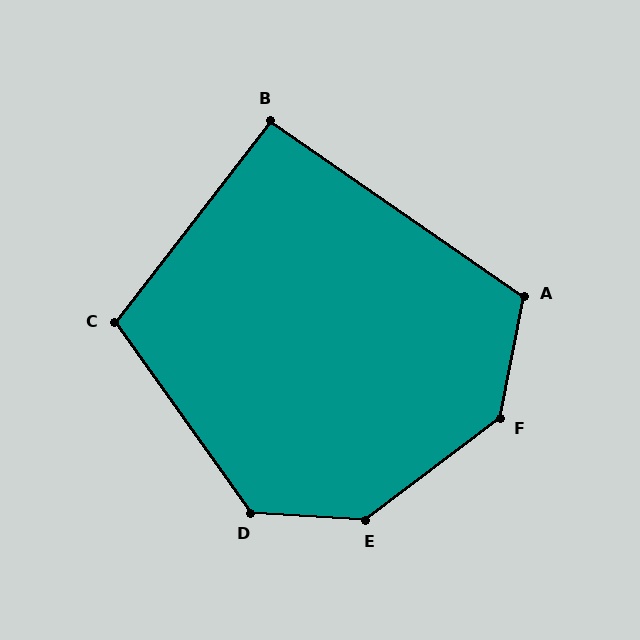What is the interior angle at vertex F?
Approximately 138 degrees (obtuse).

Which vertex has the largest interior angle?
E, at approximately 139 degrees.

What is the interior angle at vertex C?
Approximately 107 degrees (obtuse).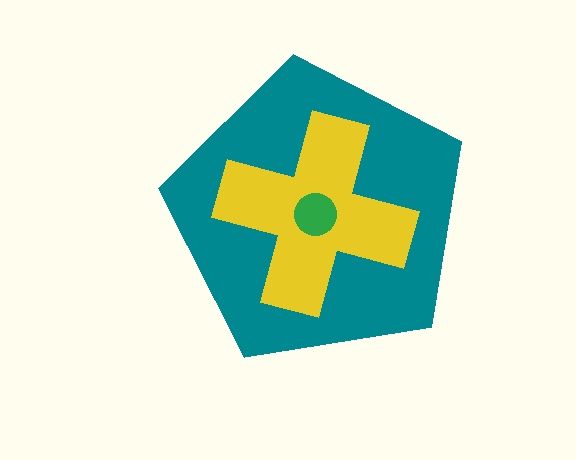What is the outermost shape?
The teal pentagon.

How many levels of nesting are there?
3.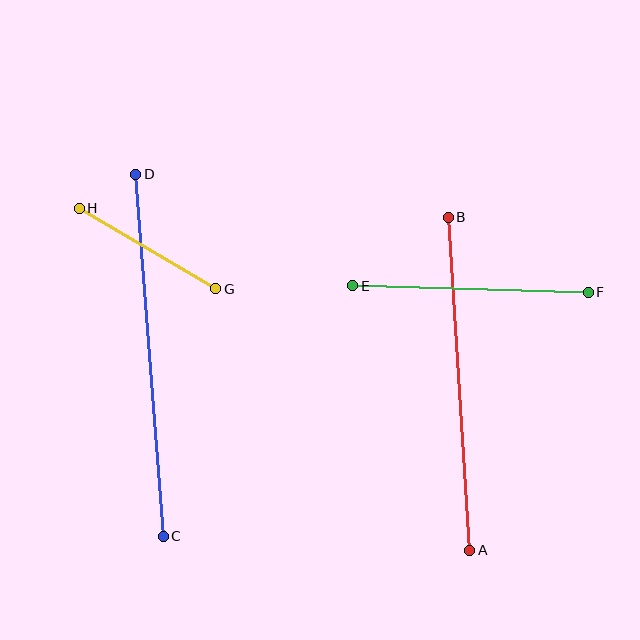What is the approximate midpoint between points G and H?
The midpoint is at approximately (148, 248) pixels.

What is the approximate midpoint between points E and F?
The midpoint is at approximately (470, 289) pixels.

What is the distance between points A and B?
The distance is approximately 334 pixels.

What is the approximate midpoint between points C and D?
The midpoint is at approximately (150, 355) pixels.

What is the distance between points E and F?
The distance is approximately 235 pixels.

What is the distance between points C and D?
The distance is approximately 363 pixels.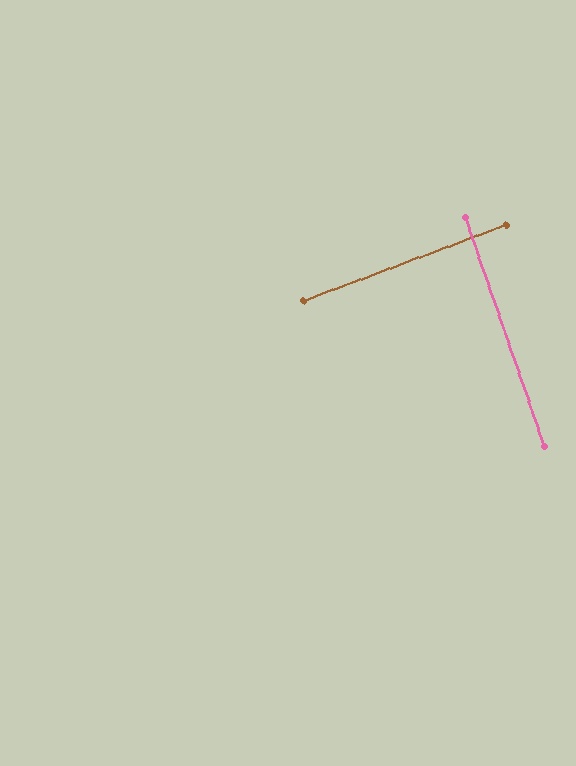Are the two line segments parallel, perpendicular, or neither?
Perpendicular — they meet at approximately 89°.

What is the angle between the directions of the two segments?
Approximately 89 degrees.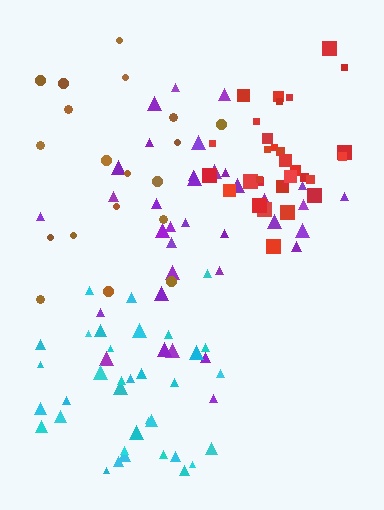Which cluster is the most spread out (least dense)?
Brown.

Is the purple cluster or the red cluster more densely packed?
Red.